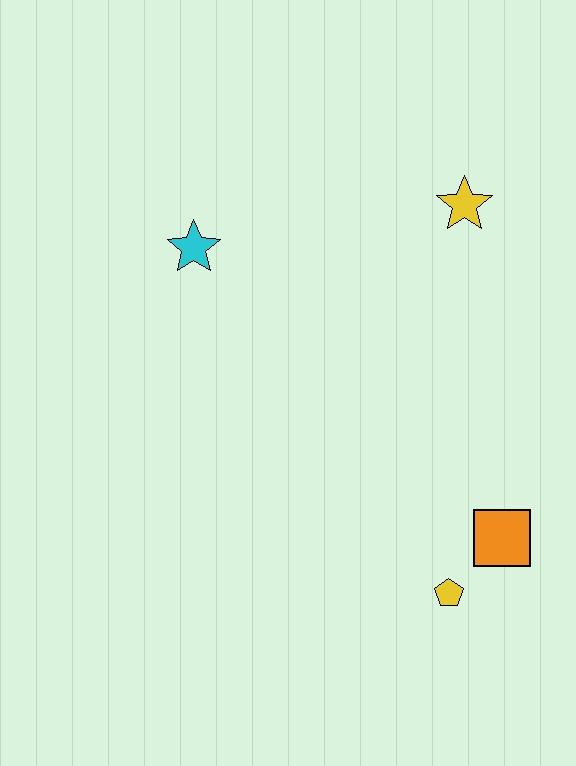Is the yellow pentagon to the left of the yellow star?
Yes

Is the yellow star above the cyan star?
Yes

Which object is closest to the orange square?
The yellow pentagon is closest to the orange square.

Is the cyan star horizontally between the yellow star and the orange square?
No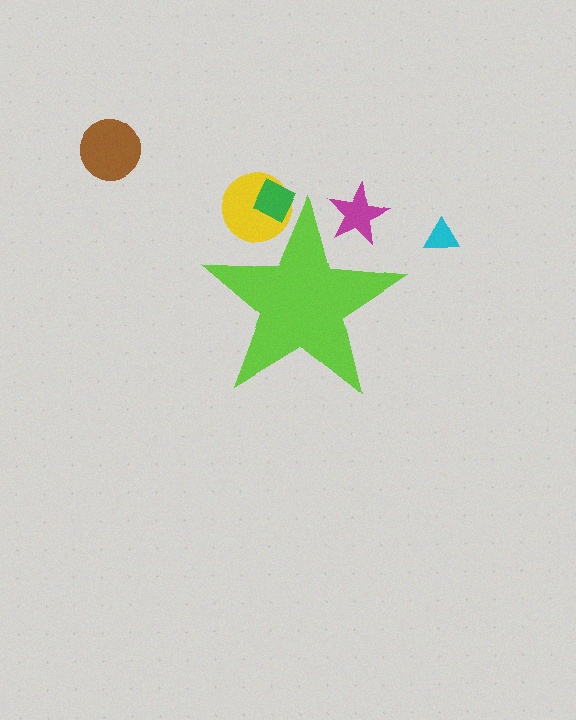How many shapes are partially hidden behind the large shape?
3 shapes are partially hidden.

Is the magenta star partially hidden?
Yes, the magenta star is partially hidden behind the lime star.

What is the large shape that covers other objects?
A lime star.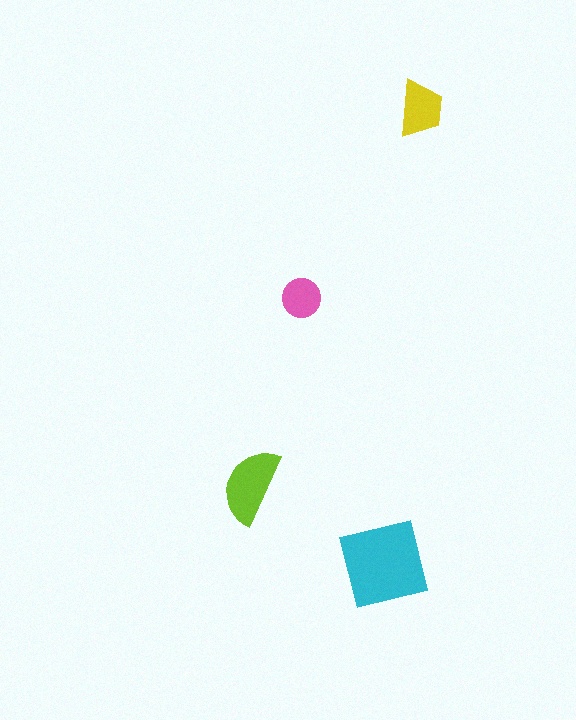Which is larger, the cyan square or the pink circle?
The cyan square.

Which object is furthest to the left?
The lime semicircle is leftmost.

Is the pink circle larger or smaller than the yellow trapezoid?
Smaller.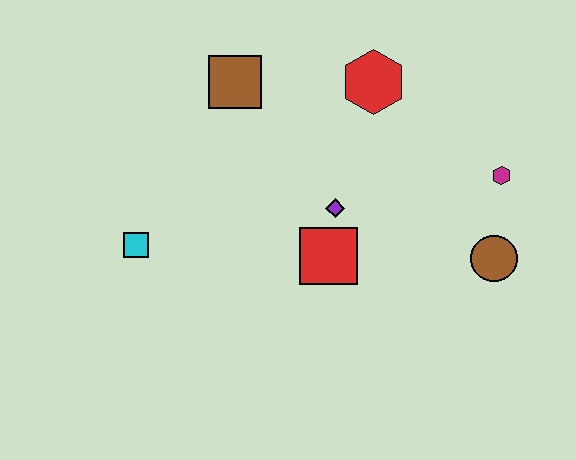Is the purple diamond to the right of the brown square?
Yes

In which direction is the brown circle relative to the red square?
The brown circle is to the right of the red square.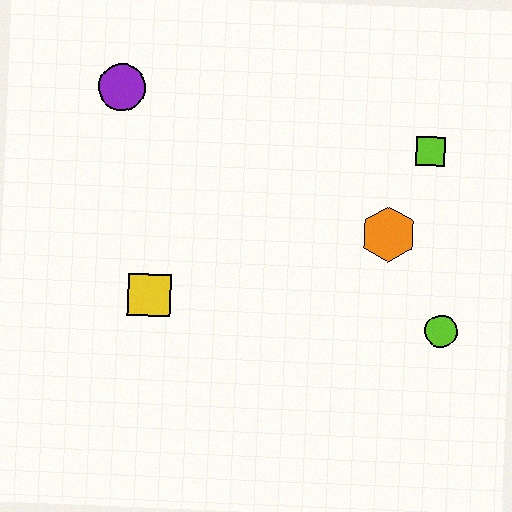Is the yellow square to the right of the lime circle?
No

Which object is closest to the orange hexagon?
The lime square is closest to the orange hexagon.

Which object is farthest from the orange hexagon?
The purple circle is farthest from the orange hexagon.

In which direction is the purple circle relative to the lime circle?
The purple circle is to the left of the lime circle.